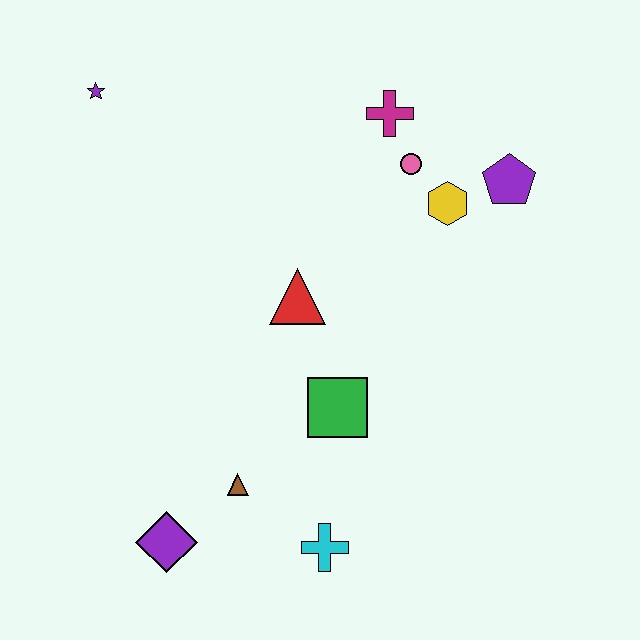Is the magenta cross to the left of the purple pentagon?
Yes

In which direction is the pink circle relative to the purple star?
The pink circle is to the right of the purple star.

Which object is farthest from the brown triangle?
The purple star is farthest from the brown triangle.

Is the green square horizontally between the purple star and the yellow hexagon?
Yes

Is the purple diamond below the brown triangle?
Yes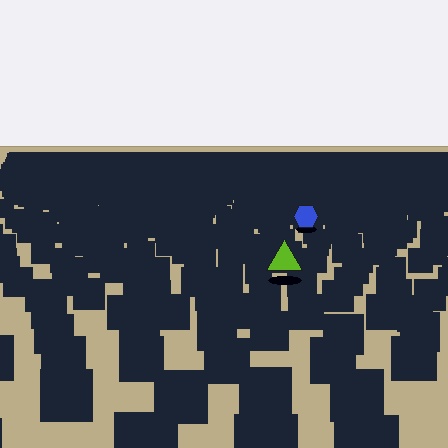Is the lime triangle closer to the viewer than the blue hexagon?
Yes. The lime triangle is closer — you can tell from the texture gradient: the ground texture is coarser near it.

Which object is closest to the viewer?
The lime triangle is closest. The texture marks near it are larger and more spread out.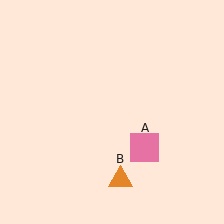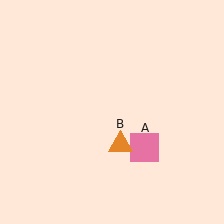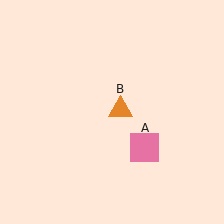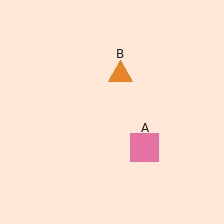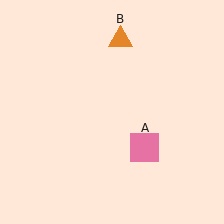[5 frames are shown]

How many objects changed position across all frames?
1 object changed position: orange triangle (object B).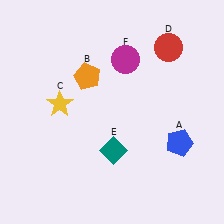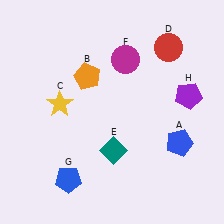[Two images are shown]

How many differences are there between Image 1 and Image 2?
There are 2 differences between the two images.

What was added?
A blue pentagon (G), a purple pentagon (H) were added in Image 2.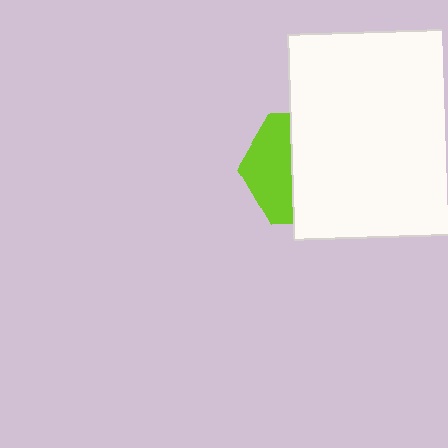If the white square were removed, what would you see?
You would see the complete lime hexagon.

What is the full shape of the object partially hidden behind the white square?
The partially hidden object is a lime hexagon.